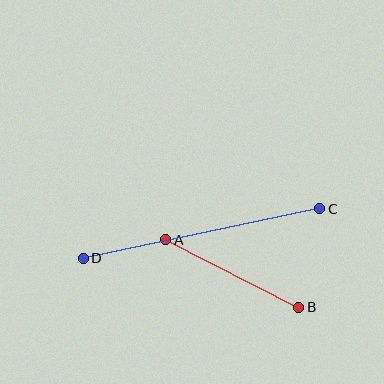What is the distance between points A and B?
The distance is approximately 149 pixels.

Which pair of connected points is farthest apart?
Points C and D are farthest apart.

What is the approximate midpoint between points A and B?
The midpoint is at approximately (232, 274) pixels.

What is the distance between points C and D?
The distance is approximately 242 pixels.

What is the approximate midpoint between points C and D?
The midpoint is at approximately (201, 234) pixels.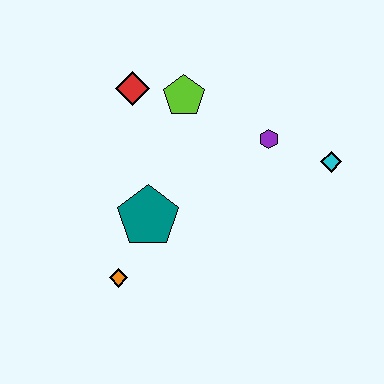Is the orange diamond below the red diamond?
Yes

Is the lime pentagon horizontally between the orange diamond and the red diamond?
No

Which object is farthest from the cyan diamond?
The orange diamond is farthest from the cyan diamond.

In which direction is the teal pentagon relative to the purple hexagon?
The teal pentagon is to the left of the purple hexagon.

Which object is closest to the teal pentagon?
The orange diamond is closest to the teal pentagon.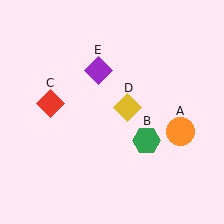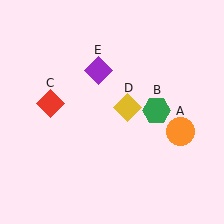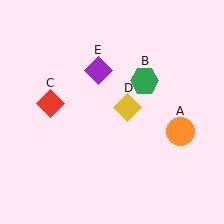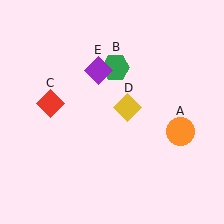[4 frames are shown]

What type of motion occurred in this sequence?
The green hexagon (object B) rotated counterclockwise around the center of the scene.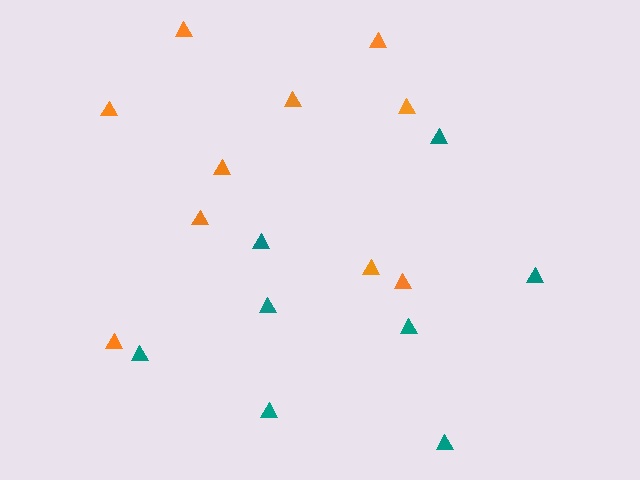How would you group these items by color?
There are 2 groups: one group of teal triangles (8) and one group of orange triangles (10).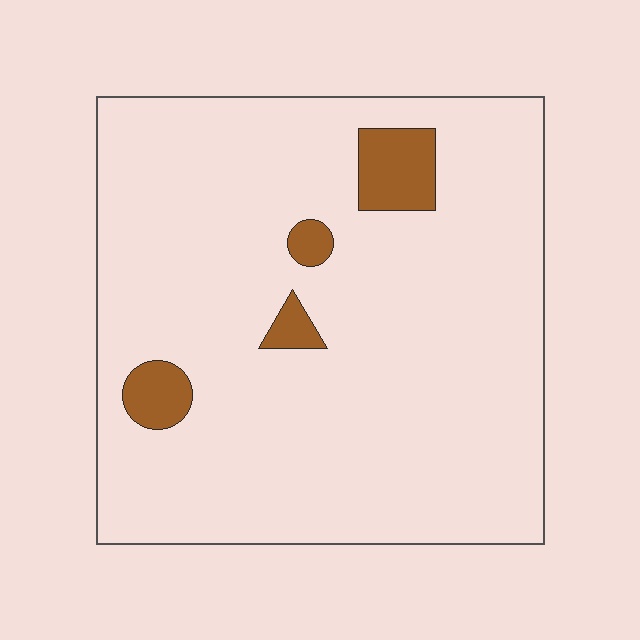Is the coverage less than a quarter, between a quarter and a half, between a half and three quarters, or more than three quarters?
Less than a quarter.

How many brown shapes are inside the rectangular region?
4.